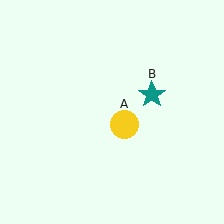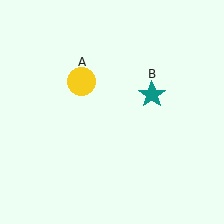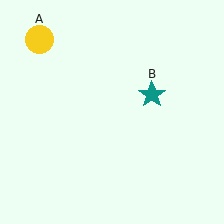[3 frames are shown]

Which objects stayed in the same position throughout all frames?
Teal star (object B) remained stationary.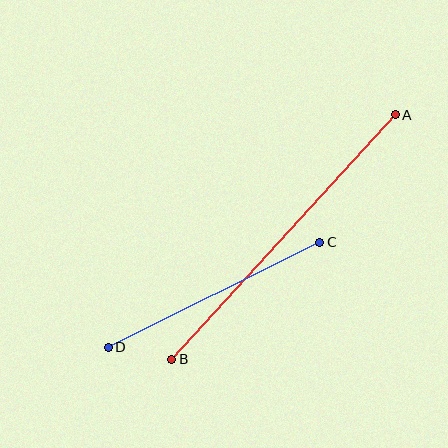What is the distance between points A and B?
The distance is approximately 331 pixels.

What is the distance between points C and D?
The distance is approximately 236 pixels.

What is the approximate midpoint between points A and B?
The midpoint is at approximately (284, 237) pixels.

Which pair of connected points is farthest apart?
Points A and B are farthest apart.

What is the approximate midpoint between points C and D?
The midpoint is at approximately (214, 295) pixels.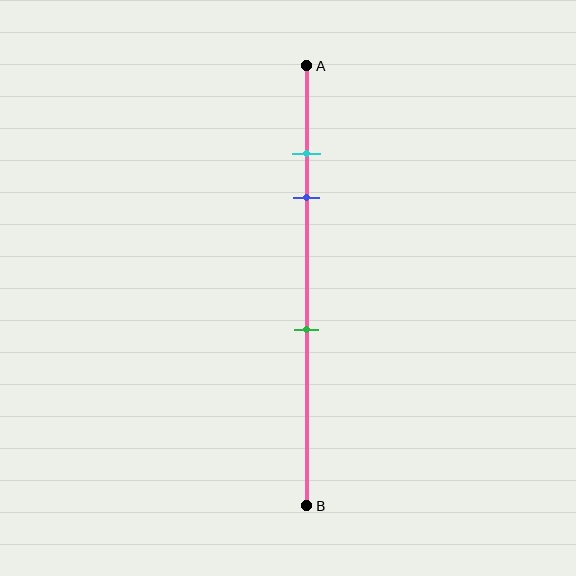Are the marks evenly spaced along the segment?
No, the marks are not evenly spaced.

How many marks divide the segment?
There are 3 marks dividing the segment.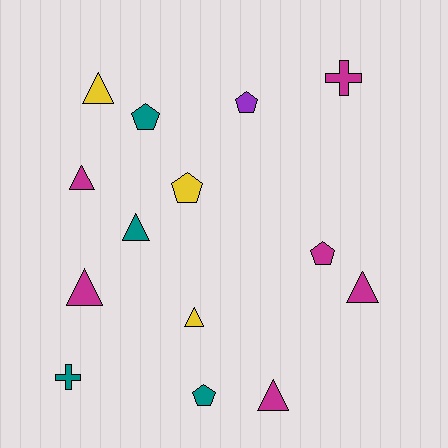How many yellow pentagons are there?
There is 1 yellow pentagon.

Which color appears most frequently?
Magenta, with 6 objects.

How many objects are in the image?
There are 14 objects.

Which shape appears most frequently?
Triangle, with 7 objects.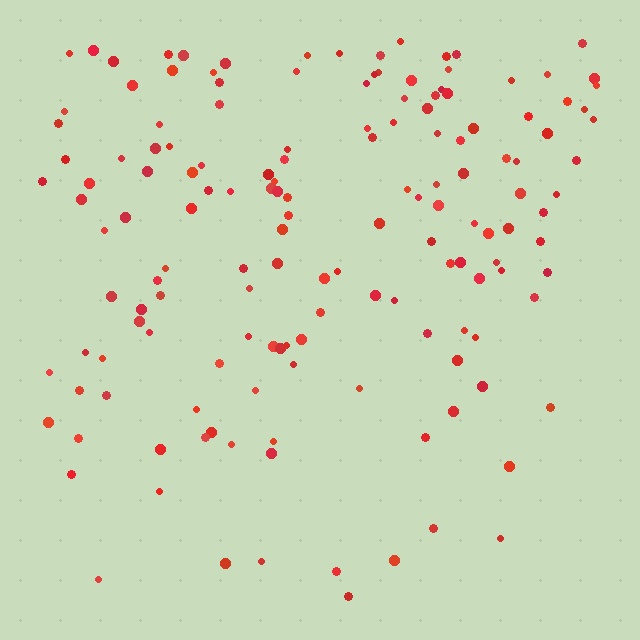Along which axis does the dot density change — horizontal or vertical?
Vertical.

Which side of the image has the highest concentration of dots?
The top.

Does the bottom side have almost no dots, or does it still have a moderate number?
Still a moderate number, just noticeably fewer than the top.